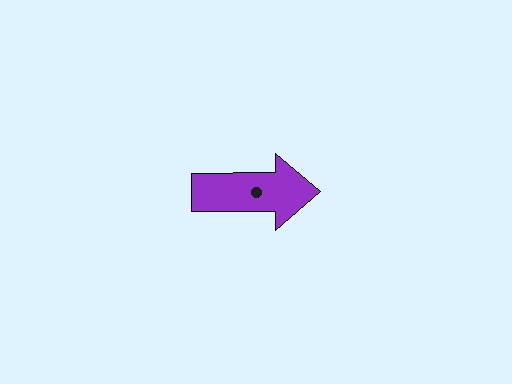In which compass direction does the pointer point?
East.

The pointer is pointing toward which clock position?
Roughly 3 o'clock.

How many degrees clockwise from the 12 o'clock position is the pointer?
Approximately 90 degrees.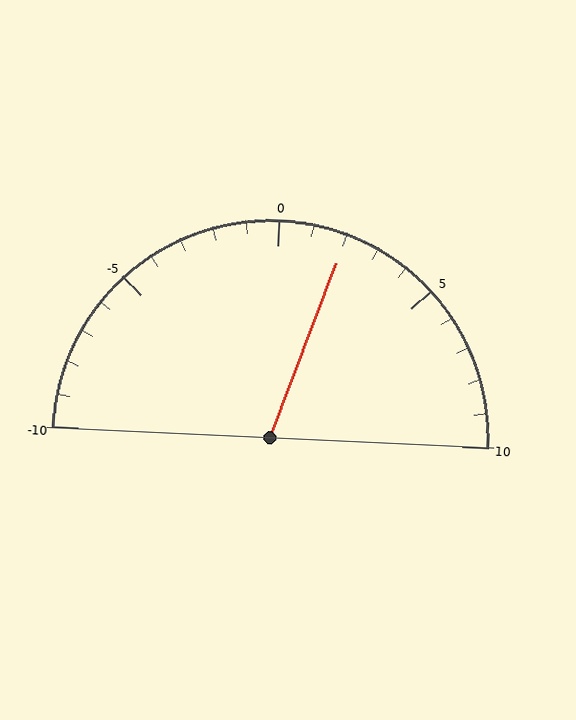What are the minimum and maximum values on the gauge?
The gauge ranges from -10 to 10.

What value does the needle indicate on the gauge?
The needle indicates approximately 2.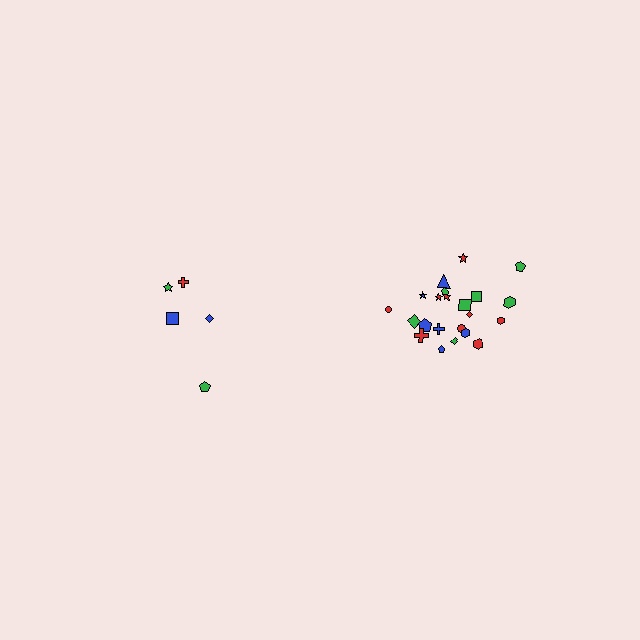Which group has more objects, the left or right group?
The right group.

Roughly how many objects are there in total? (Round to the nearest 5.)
Roughly 25 objects in total.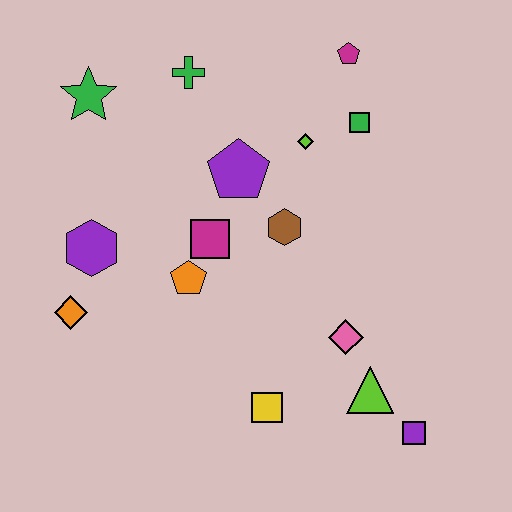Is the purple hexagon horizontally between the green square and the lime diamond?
No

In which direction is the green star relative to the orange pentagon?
The green star is above the orange pentagon.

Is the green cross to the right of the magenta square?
No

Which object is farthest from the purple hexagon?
The purple square is farthest from the purple hexagon.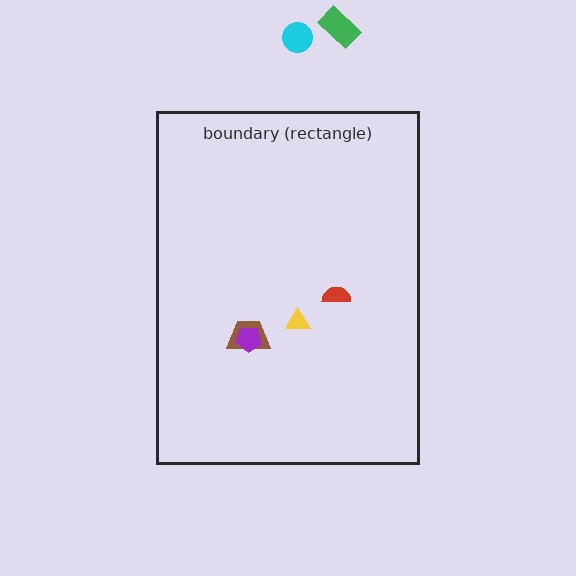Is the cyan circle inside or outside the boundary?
Outside.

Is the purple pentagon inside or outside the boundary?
Inside.